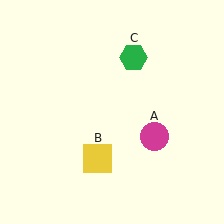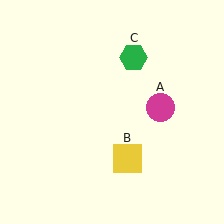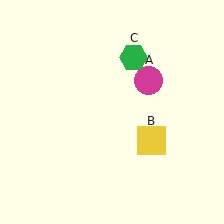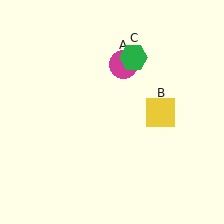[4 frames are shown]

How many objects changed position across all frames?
2 objects changed position: magenta circle (object A), yellow square (object B).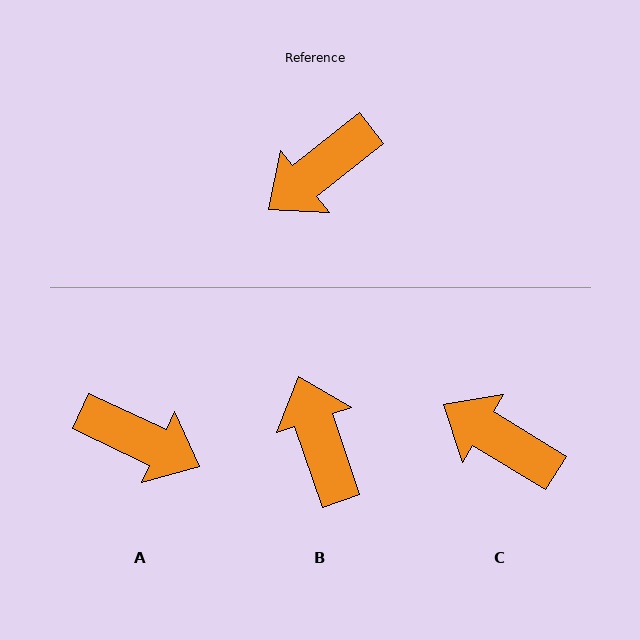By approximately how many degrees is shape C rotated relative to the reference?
Approximately 70 degrees clockwise.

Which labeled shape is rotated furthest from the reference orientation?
A, about 117 degrees away.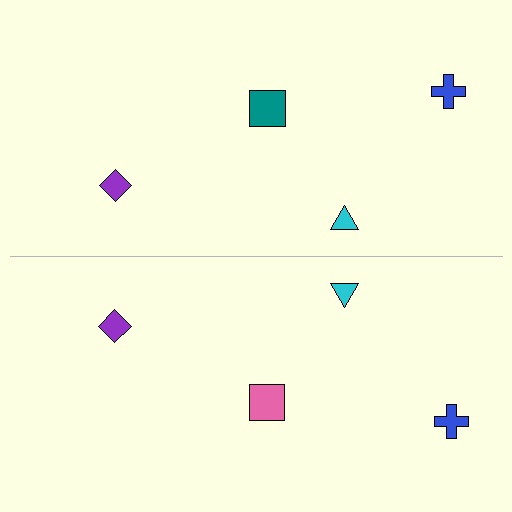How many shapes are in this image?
There are 8 shapes in this image.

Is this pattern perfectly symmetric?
No, the pattern is not perfectly symmetric. The pink square on the bottom side breaks the symmetry — its mirror counterpart is teal.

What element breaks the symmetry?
The pink square on the bottom side breaks the symmetry — its mirror counterpart is teal.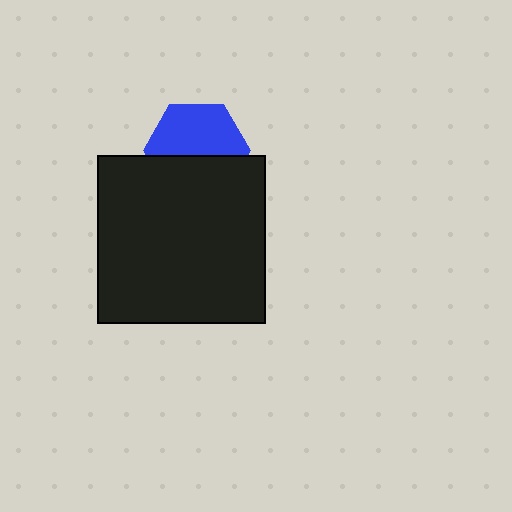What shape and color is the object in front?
The object in front is a black square.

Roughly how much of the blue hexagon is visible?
About half of it is visible (roughly 57%).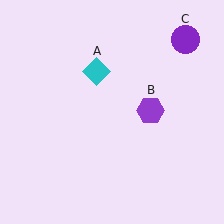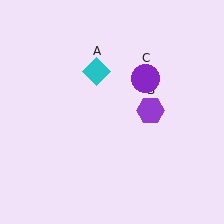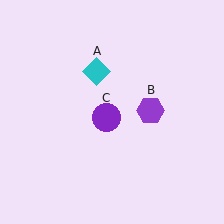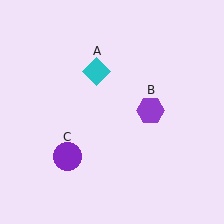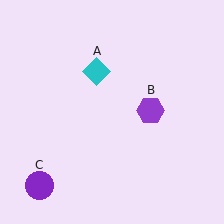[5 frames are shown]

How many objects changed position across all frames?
1 object changed position: purple circle (object C).